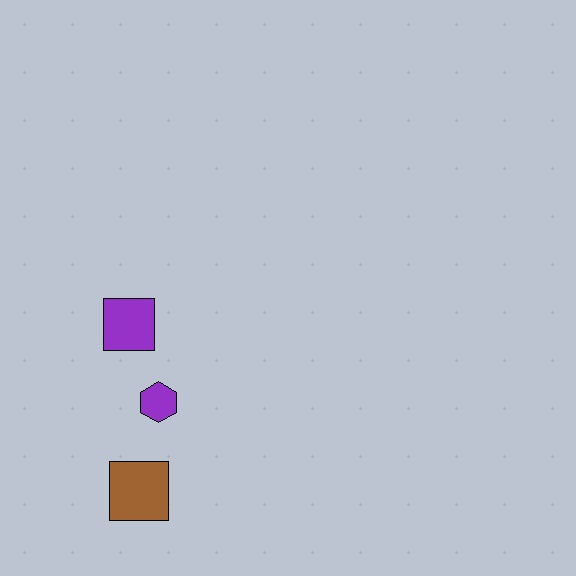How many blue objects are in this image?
There are no blue objects.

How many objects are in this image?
There are 3 objects.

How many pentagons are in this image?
There are no pentagons.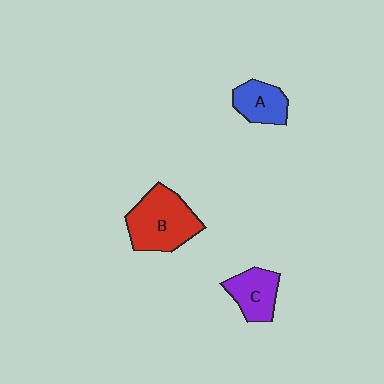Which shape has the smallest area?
Shape A (blue).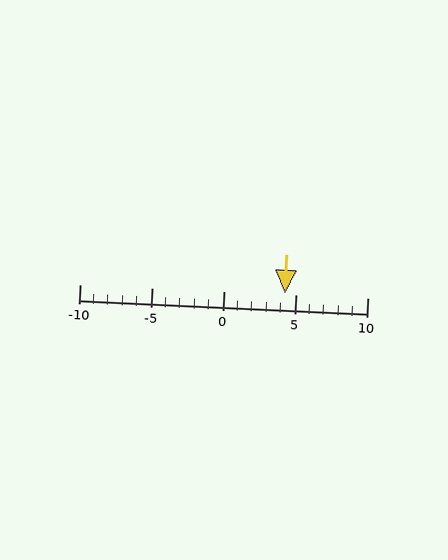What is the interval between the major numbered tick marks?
The major tick marks are spaced 5 units apart.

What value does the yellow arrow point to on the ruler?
The yellow arrow points to approximately 4.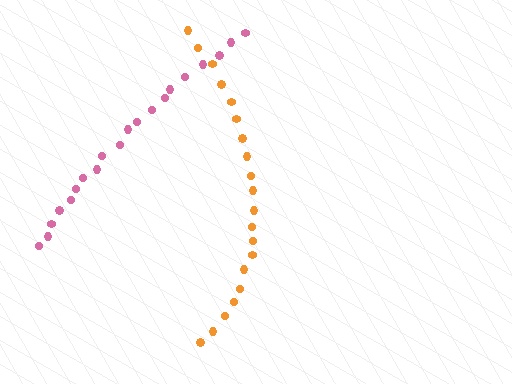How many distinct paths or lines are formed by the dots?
There are 2 distinct paths.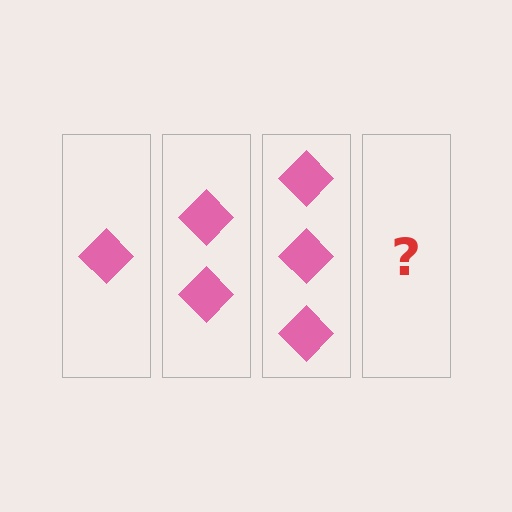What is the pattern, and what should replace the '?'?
The pattern is that each step adds one more diamond. The '?' should be 4 diamonds.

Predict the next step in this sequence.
The next step is 4 diamonds.